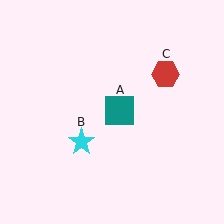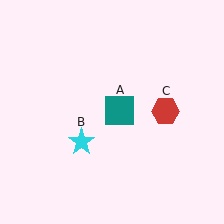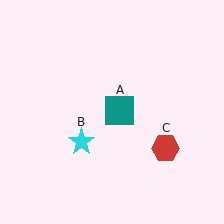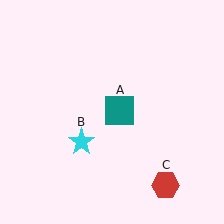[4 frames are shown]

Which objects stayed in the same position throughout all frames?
Teal square (object A) and cyan star (object B) remained stationary.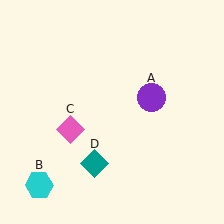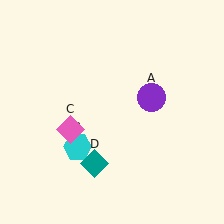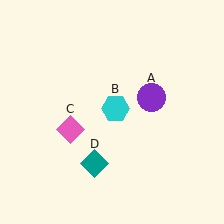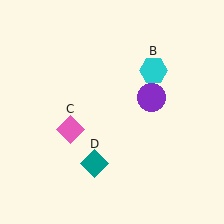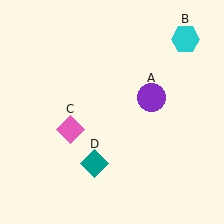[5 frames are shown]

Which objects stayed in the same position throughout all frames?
Purple circle (object A) and pink diamond (object C) and teal diamond (object D) remained stationary.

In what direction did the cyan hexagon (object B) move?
The cyan hexagon (object B) moved up and to the right.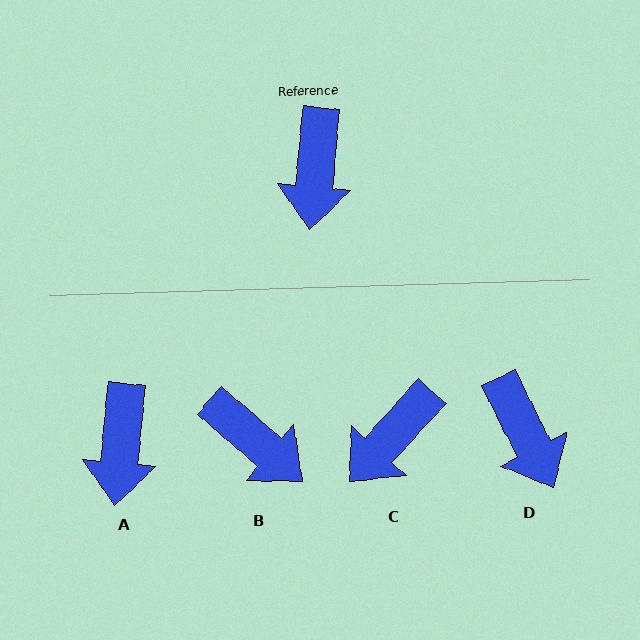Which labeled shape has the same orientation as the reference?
A.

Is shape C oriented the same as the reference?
No, it is off by about 37 degrees.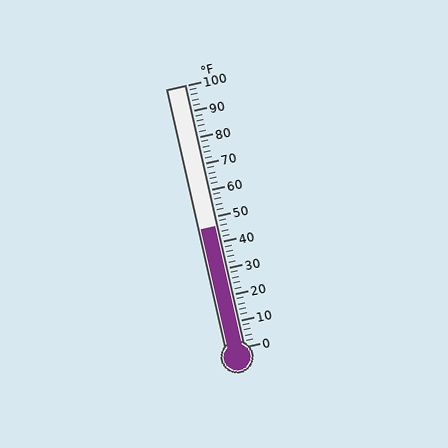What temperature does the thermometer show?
The thermometer shows approximately 46°F.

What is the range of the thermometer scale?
The thermometer scale ranges from 0°F to 100°F.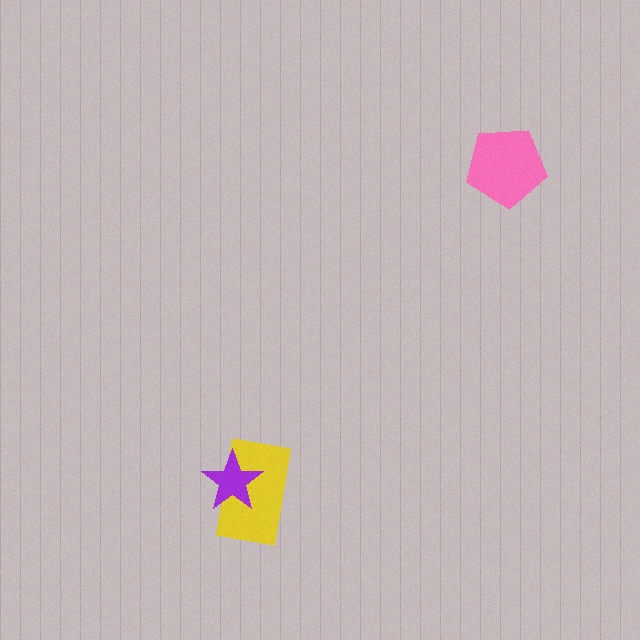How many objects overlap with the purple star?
1 object overlaps with the purple star.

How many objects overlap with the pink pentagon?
0 objects overlap with the pink pentagon.